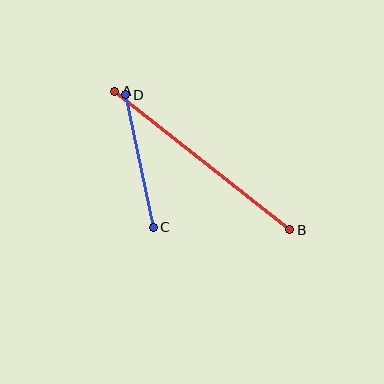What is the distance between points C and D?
The distance is approximately 135 pixels.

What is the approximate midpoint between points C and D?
The midpoint is at approximately (140, 161) pixels.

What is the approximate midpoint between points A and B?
The midpoint is at approximately (202, 161) pixels.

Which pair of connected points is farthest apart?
Points A and B are farthest apart.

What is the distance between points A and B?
The distance is approximately 223 pixels.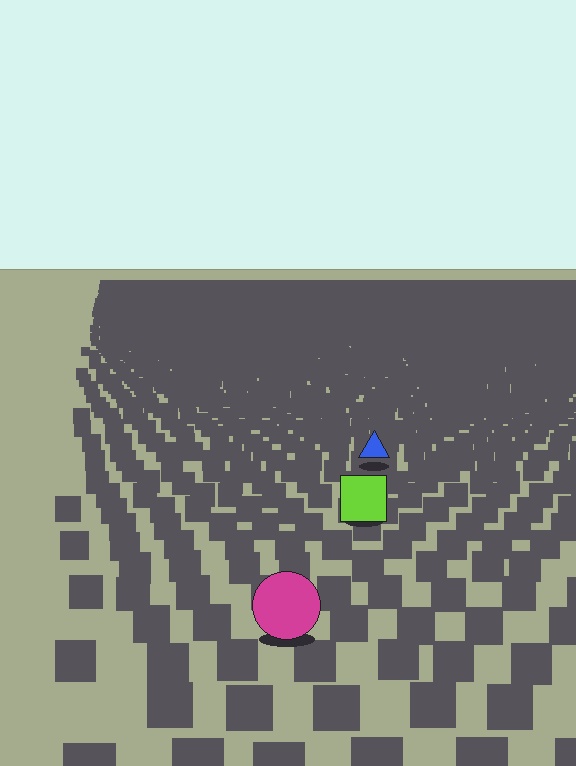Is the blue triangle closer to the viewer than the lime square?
No. The lime square is closer — you can tell from the texture gradient: the ground texture is coarser near it.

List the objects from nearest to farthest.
From nearest to farthest: the magenta circle, the lime square, the blue triangle.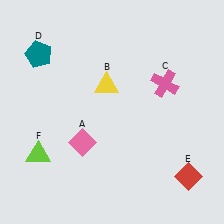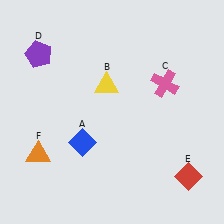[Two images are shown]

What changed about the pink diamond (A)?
In Image 1, A is pink. In Image 2, it changed to blue.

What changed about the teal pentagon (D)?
In Image 1, D is teal. In Image 2, it changed to purple.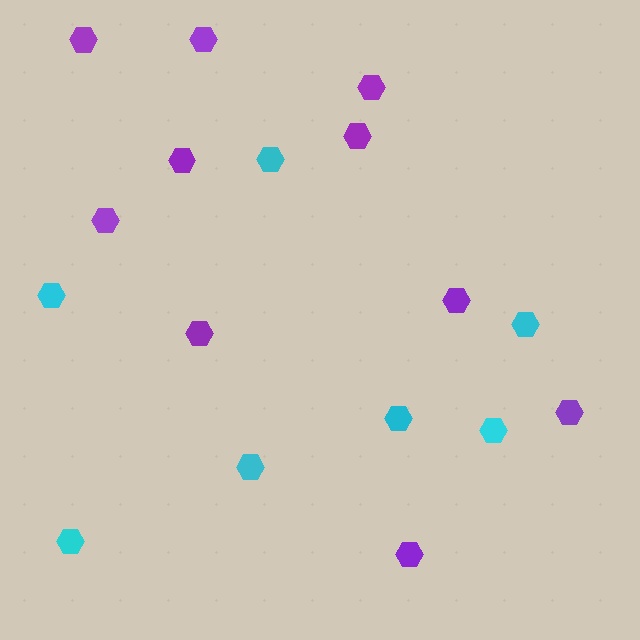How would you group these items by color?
There are 2 groups: one group of purple hexagons (10) and one group of cyan hexagons (7).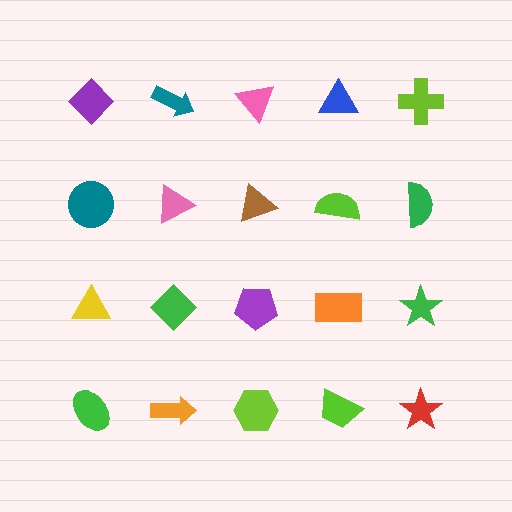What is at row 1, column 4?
A blue triangle.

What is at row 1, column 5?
A lime cross.